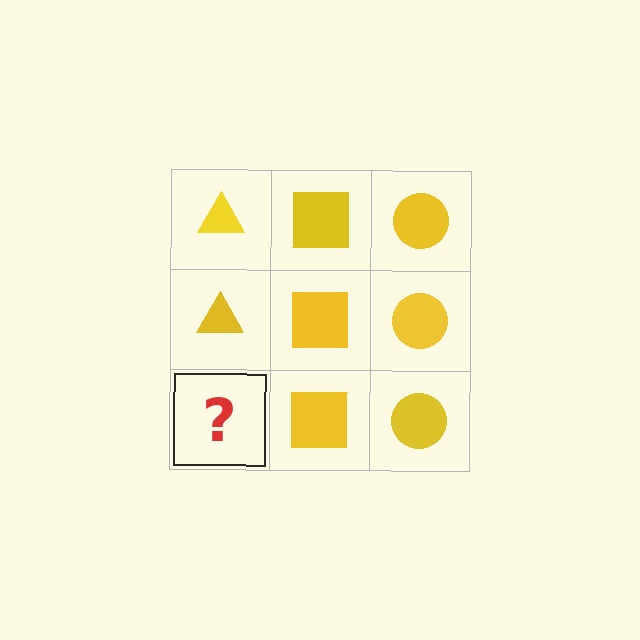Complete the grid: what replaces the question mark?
The question mark should be replaced with a yellow triangle.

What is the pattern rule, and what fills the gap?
The rule is that each column has a consistent shape. The gap should be filled with a yellow triangle.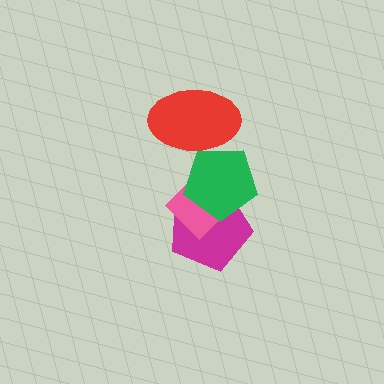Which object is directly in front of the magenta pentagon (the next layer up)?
The pink diamond is directly in front of the magenta pentagon.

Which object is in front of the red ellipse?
The green pentagon is in front of the red ellipse.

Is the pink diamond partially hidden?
Yes, it is partially covered by another shape.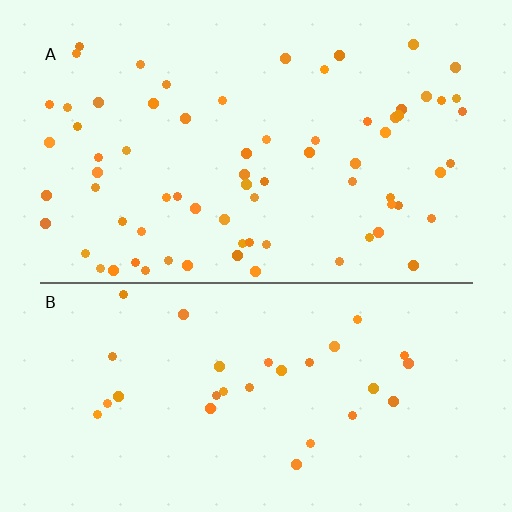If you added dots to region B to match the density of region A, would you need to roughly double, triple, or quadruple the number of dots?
Approximately double.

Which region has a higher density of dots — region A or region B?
A (the top).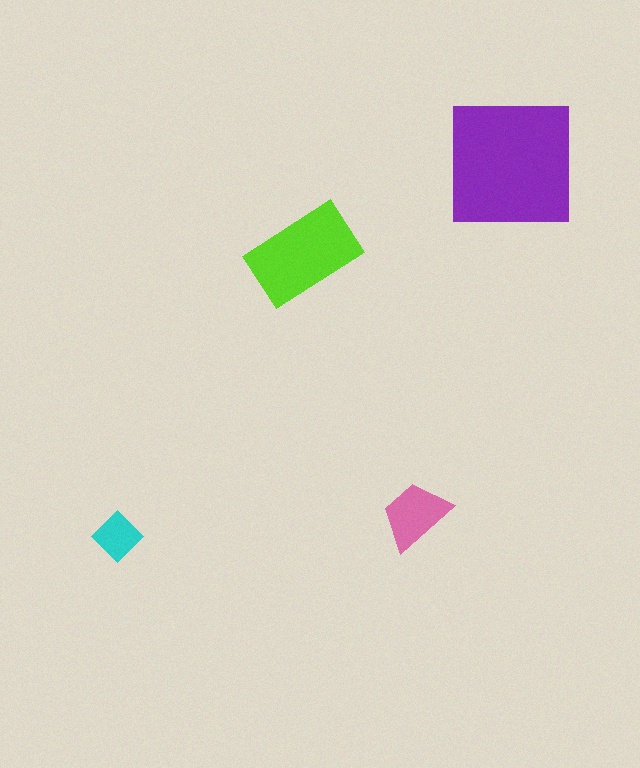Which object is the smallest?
The cyan diamond.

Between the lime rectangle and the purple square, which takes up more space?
The purple square.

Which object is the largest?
The purple square.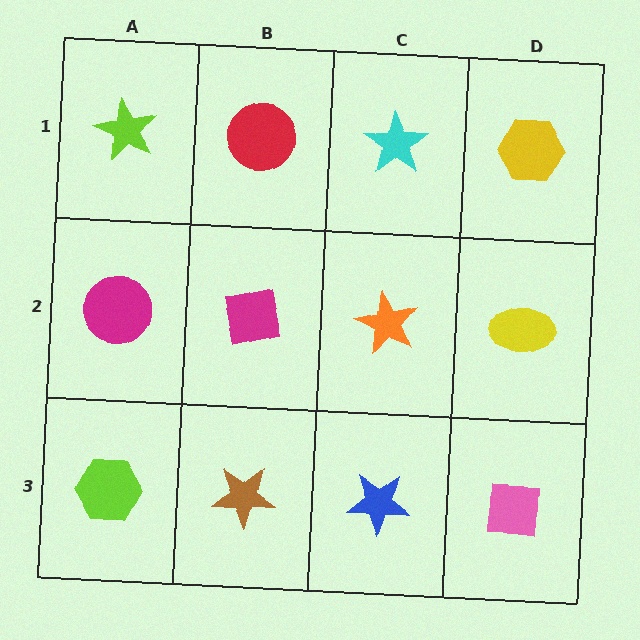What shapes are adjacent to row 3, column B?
A magenta square (row 2, column B), a lime hexagon (row 3, column A), a blue star (row 3, column C).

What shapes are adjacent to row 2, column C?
A cyan star (row 1, column C), a blue star (row 3, column C), a magenta square (row 2, column B), a yellow ellipse (row 2, column D).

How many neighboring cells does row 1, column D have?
2.